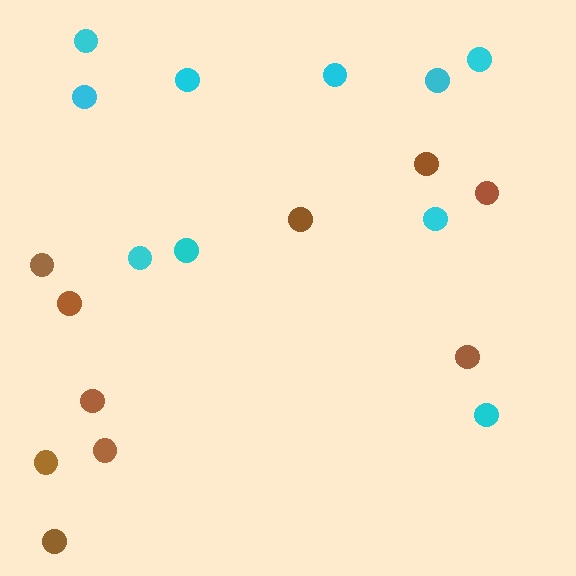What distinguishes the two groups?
There are 2 groups: one group of brown circles (10) and one group of cyan circles (10).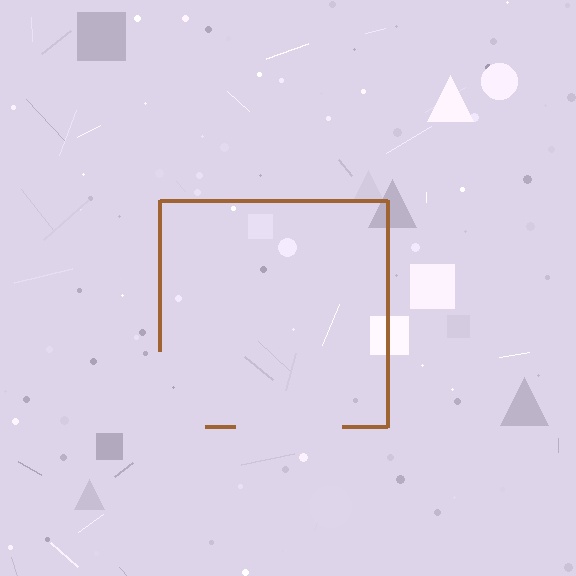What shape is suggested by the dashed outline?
The dashed outline suggests a square.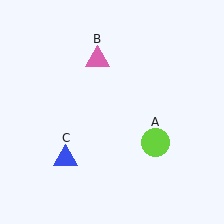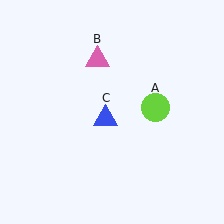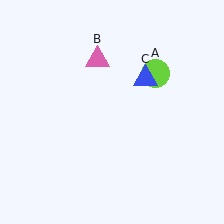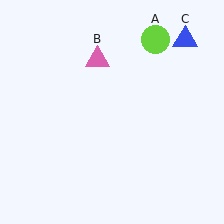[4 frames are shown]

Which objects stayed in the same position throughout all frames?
Pink triangle (object B) remained stationary.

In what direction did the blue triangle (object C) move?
The blue triangle (object C) moved up and to the right.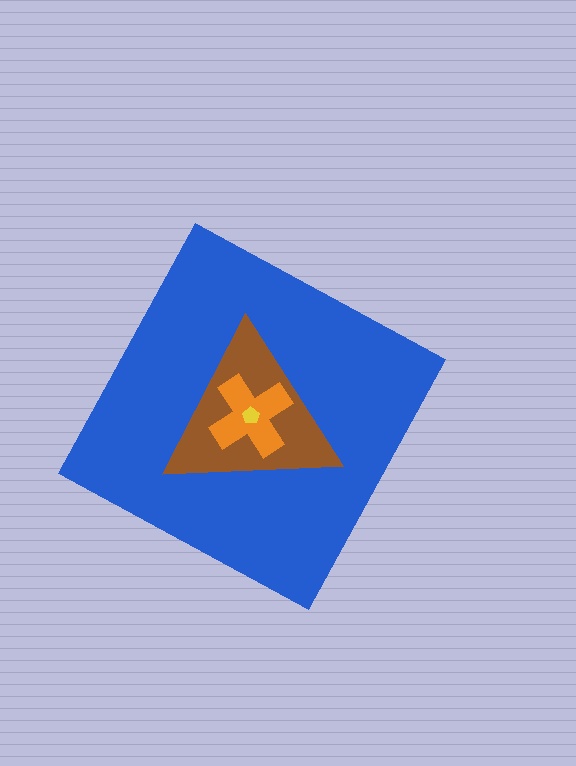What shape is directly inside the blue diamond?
The brown triangle.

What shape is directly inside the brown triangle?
The orange cross.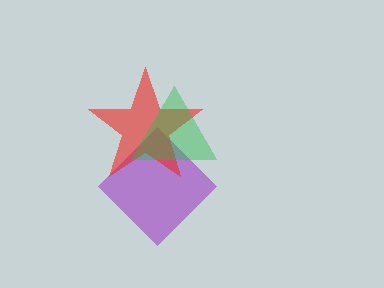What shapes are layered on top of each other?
The layered shapes are: a purple diamond, a red star, a green triangle.